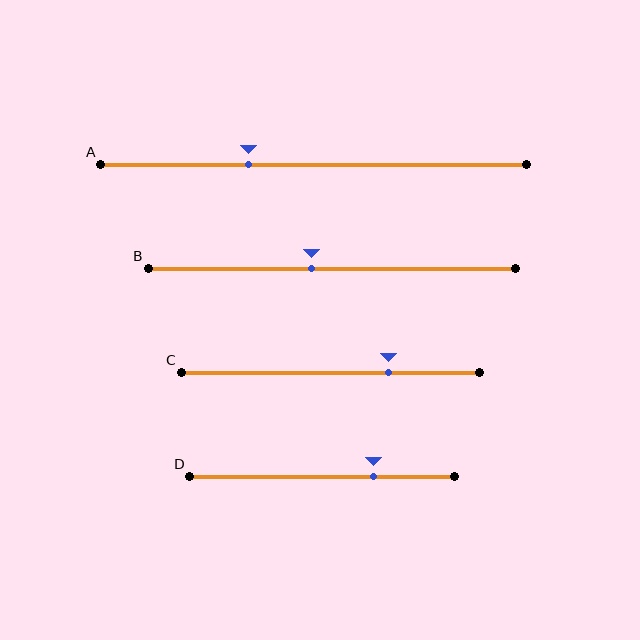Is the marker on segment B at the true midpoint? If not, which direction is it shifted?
No, the marker on segment B is shifted to the left by about 5% of the segment length.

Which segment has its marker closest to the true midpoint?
Segment B has its marker closest to the true midpoint.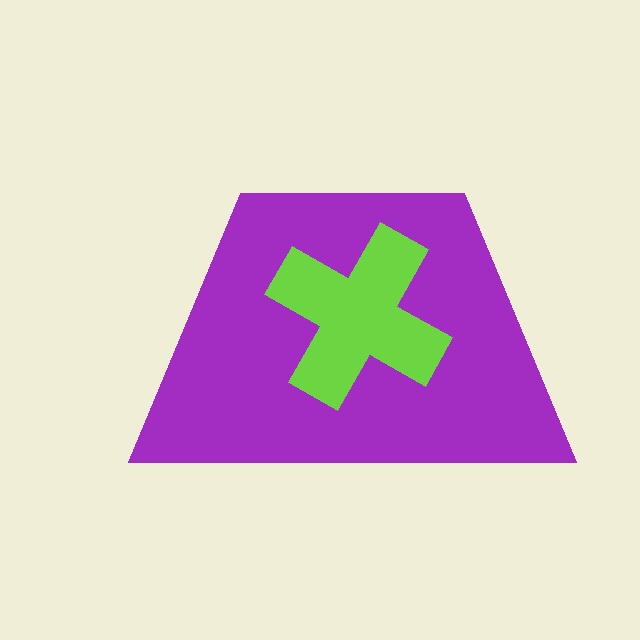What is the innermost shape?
The lime cross.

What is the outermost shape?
The purple trapezoid.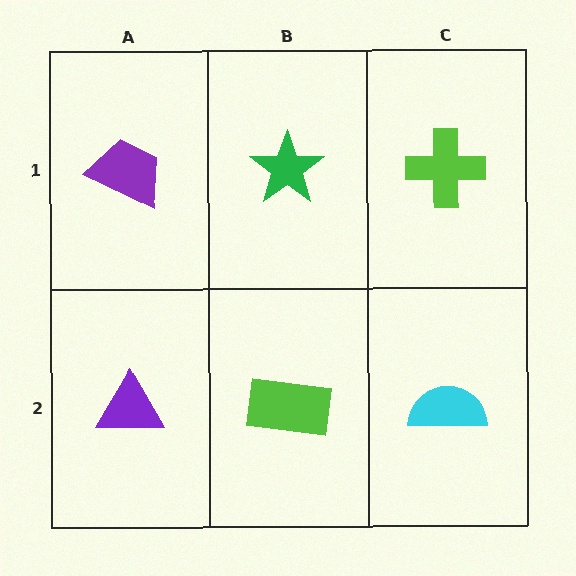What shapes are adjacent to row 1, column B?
A lime rectangle (row 2, column B), a purple trapezoid (row 1, column A), a lime cross (row 1, column C).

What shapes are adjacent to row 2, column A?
A purple trapezoid (row 1, column A), a lime rectangle (row 2, column B).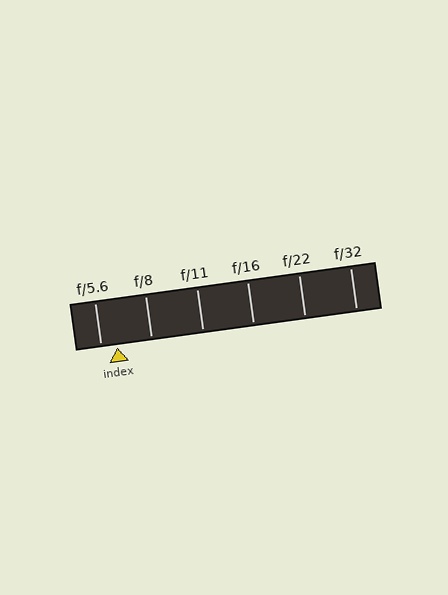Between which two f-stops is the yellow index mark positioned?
The index mark is between f/5.6 and f/8.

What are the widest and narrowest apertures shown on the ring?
The widest aperture shown is f/5.6 and the narrowest is f/32.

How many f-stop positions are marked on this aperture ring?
There are 6 f-stop positions marked.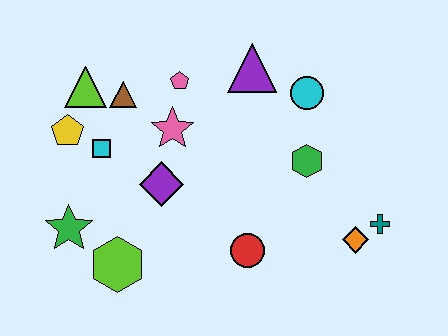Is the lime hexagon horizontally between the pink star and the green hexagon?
No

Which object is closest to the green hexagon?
The cyan circle is closest to the green hexagon.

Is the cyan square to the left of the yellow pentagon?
No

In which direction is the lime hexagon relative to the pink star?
The lime hexagon is below the pink star.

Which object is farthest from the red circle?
The lime triangle is farthest from the red circle.